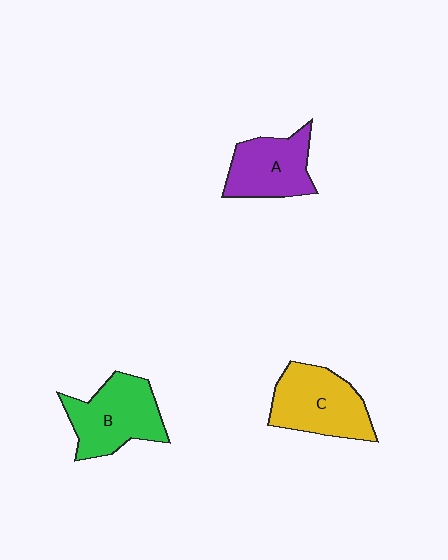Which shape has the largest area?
Shape B (green).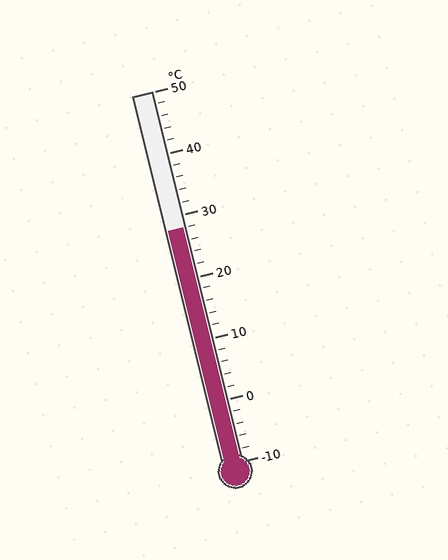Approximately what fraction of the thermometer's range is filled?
The thermometer is filled to approximately 65% of its range.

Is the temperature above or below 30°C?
The temperature is below 30°C.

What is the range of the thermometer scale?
The thermometer scale ranges from -10°C to 50°C.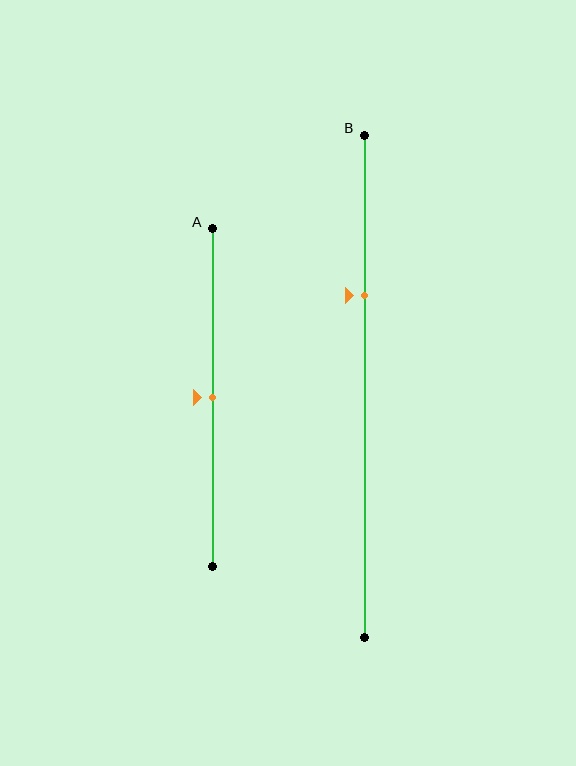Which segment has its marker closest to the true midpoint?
Segment A has its marker closest to the true midpoint.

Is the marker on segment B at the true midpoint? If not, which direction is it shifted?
No, the marker on segment B is shifted upward by about 18% of the segment length.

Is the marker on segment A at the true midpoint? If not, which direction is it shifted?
Yes, the marker on segment A is at the true midpoint.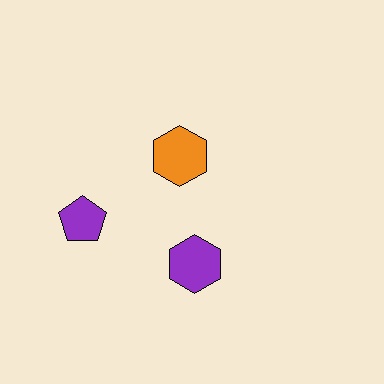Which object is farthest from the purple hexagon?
The purple pentagon is farthest from the purple hexagon.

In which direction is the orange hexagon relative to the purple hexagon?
The orange hexagon is above the purple hexagon.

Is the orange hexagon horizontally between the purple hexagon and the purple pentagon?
Yes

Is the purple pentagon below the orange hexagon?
Yes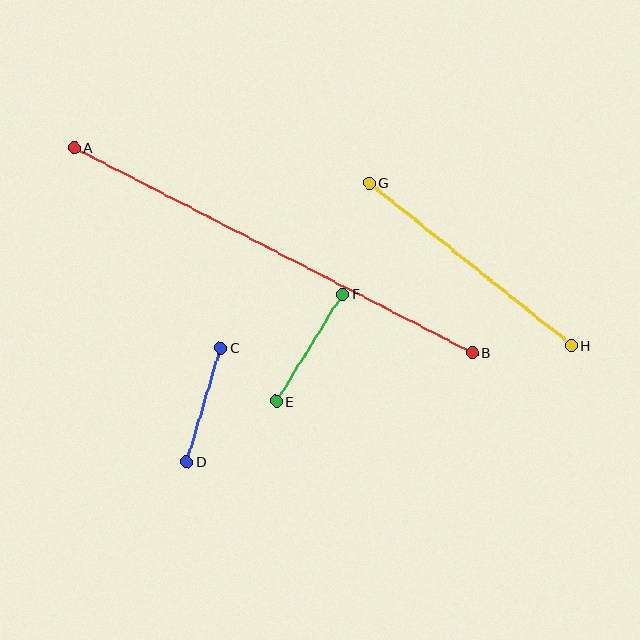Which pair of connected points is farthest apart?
Points A and B are farthest apart.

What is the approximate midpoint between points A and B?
The midpoint is at approximately (273, 250) pixels.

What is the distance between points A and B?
The distance is approximately 448 pixels.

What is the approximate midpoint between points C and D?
The midpoint is at approximately (204, 405) pixels.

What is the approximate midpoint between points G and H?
The midpoint is at approximately (470, 264) pixels.